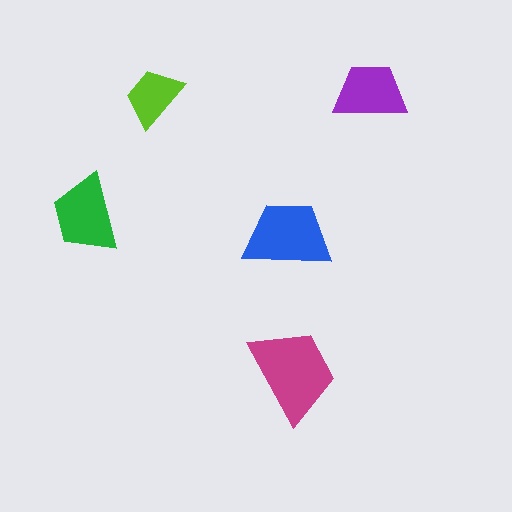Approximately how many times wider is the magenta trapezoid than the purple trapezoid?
About 1.5 times wider.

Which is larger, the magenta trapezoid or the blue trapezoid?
The magenta one.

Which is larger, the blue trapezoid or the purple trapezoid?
The blue one.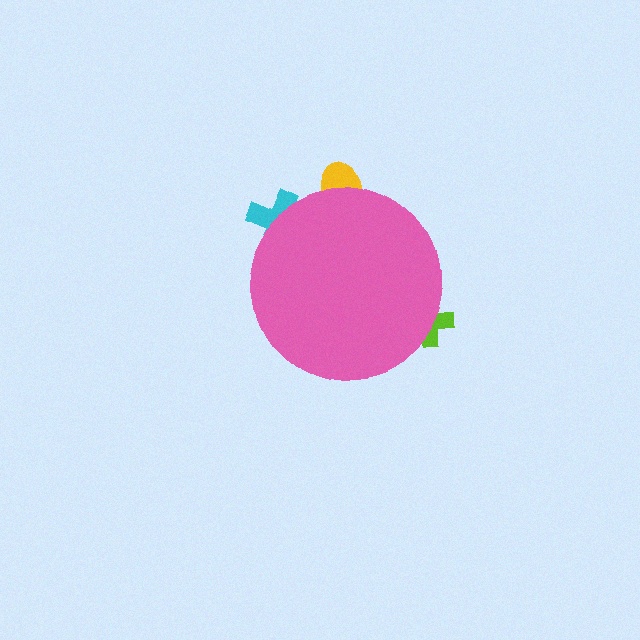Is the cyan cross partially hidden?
Yes, the cyan cross is partially hidden behind the pink circle.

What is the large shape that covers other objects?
A pink circle.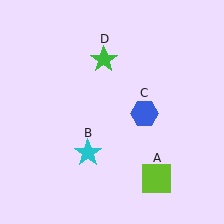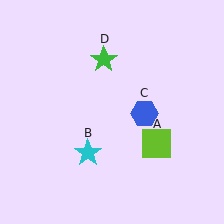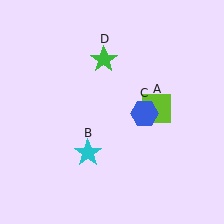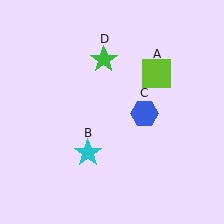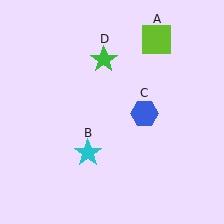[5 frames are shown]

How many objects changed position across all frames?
1 object changed position: lime square (object A).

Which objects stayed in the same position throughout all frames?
Cyan star (object B) and blue hexagon (object C) and green star (object D) remained stationary.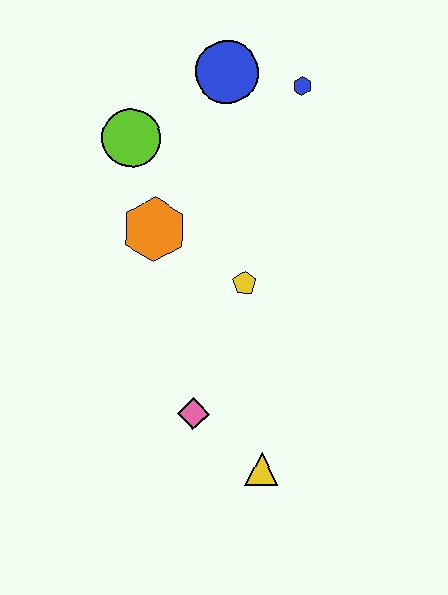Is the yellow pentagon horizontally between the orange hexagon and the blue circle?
No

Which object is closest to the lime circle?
The orange hexagon is closest to the lime circle.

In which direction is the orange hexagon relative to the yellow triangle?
The orange hexagon is above the yellow triangle.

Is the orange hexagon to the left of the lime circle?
No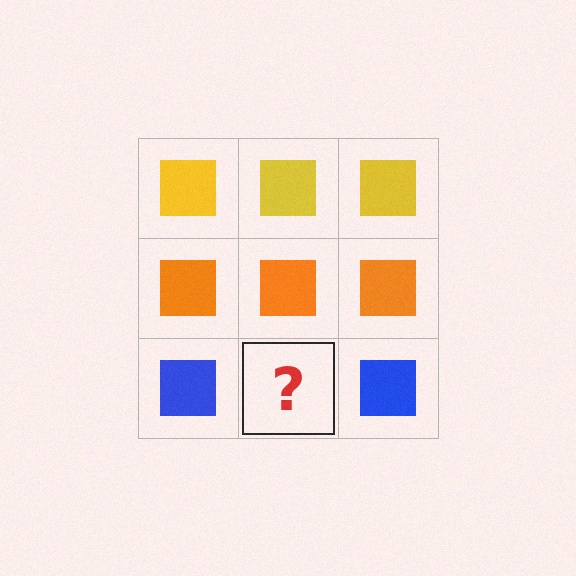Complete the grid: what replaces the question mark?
The question mark should be replaced with a blue square.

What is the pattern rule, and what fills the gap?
The rule is that each row has a consistent color. The gap should be filled with a blue square.